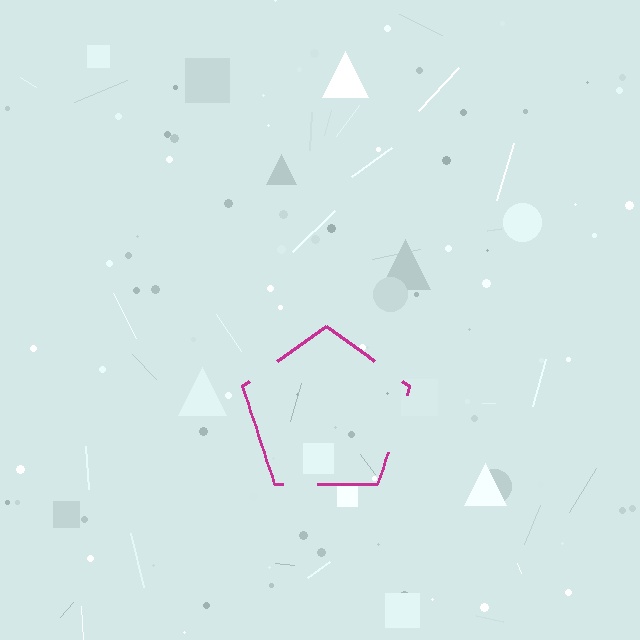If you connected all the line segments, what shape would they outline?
They would outline a pentagon.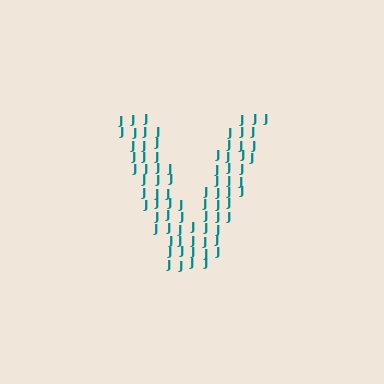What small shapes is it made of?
It is made of small letter J's.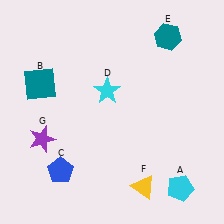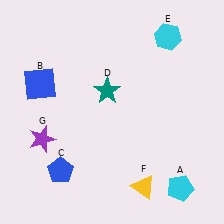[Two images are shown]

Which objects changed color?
B changed from teal to blue. D changed from cyan to teal. E changed from teal to cyan.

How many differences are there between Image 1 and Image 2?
There are 3 differences between the two images.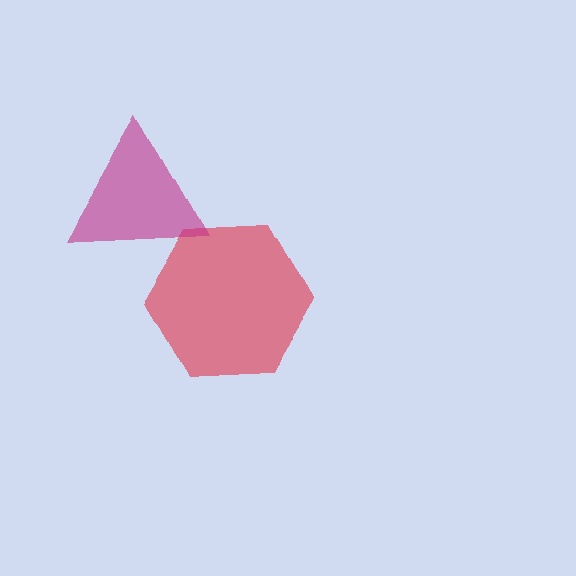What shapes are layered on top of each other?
The layered shapes are: a red hexagon, a magenta triangle.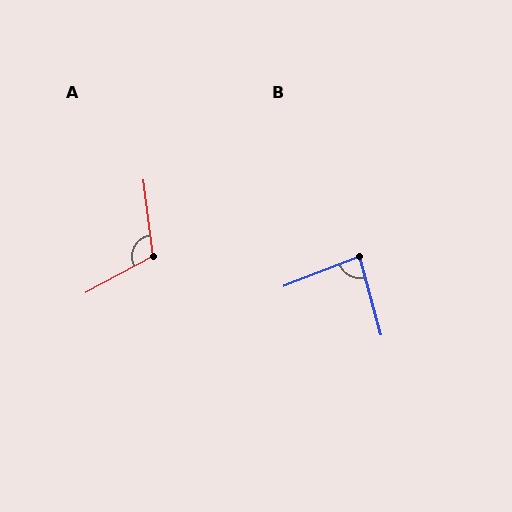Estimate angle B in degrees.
Approximately 84 degrees.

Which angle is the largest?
A, at approximately 111 degrees.